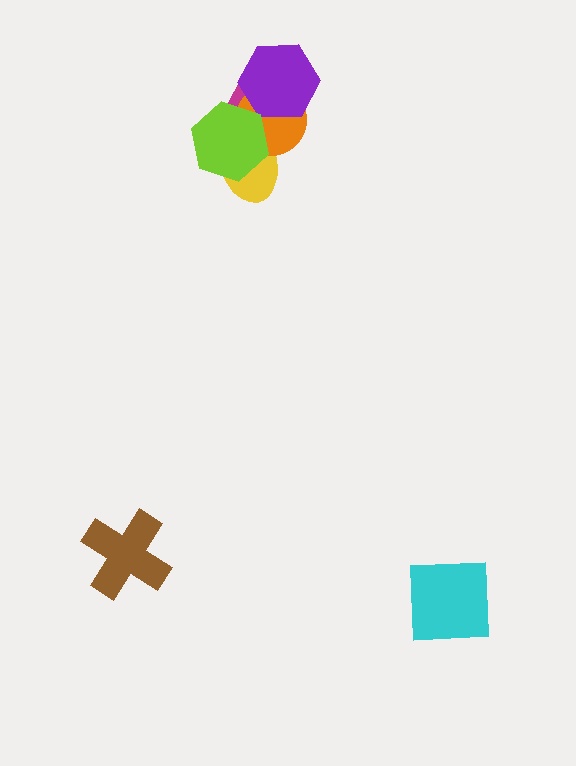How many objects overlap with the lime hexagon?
3 objects overlap with the lime hexagon.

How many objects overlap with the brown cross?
0 objects overlap with the brown cross.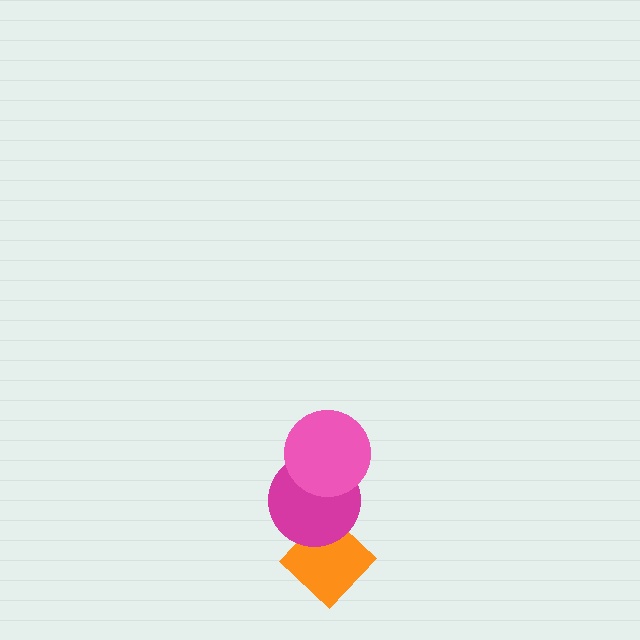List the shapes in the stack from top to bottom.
From top to bottom: the pink circle, the magenta circle, the orange diamond.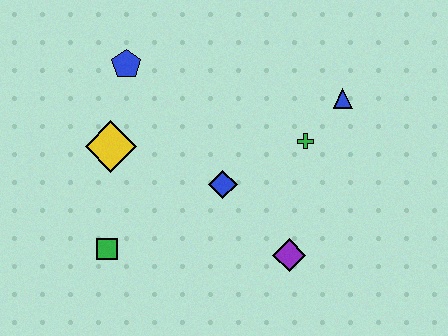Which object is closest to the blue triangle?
The green cross is closest to the blue triangle.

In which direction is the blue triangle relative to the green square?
The blue triangle is to the right of the green square.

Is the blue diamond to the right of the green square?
Yes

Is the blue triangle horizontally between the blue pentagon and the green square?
No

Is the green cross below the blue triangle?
Yes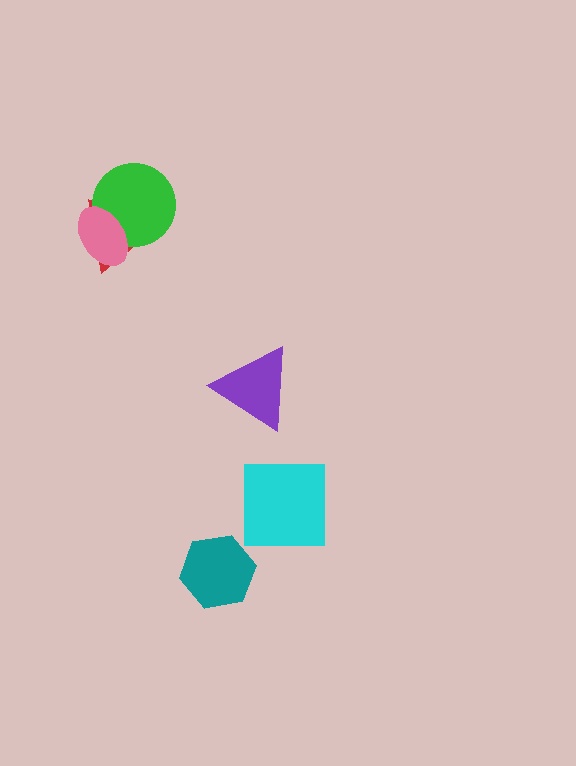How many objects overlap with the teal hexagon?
0 objects overlap with the teal hexagon.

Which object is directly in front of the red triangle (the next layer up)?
The green circle is directly in front of the red triangle.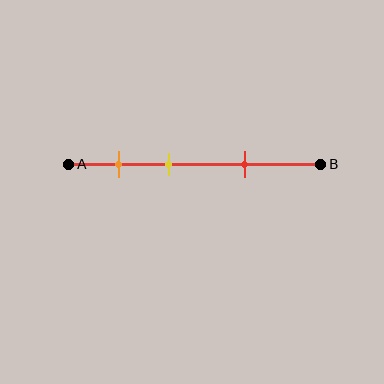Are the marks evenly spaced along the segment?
Yes, the marks are approximately evenly spaced.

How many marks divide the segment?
There are 3 marks dividing the segment.